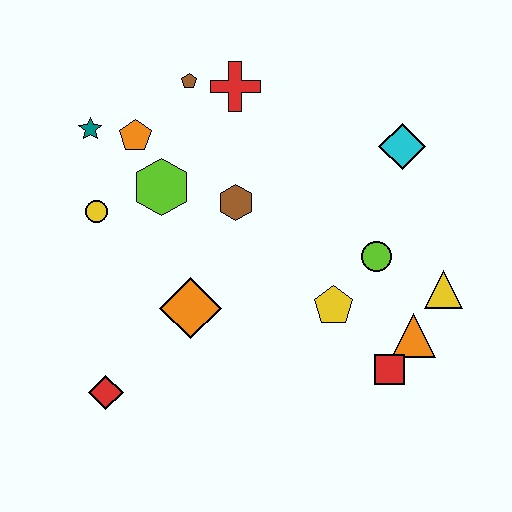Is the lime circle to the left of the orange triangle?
Yes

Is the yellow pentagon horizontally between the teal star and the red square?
Yes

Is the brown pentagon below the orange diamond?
No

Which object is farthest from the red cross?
The red diamond is farthest from the red cross.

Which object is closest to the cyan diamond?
The lime circle is closest to the cyan diamond.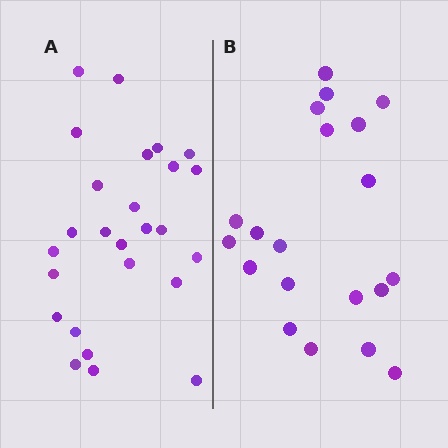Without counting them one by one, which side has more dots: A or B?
Region A (the left region) has more dots.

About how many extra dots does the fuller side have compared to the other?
Region A has about 6 more dots than region B.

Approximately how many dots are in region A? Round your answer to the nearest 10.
About 30 dots. (The exact count is 26, which rounds to 30.)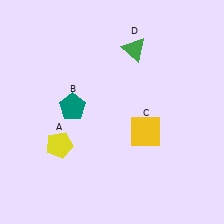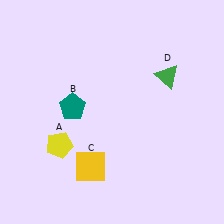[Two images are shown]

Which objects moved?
The objects that moved are: the yellow square (C), the green triangle (D).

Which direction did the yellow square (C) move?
The yellow square (C) moved left.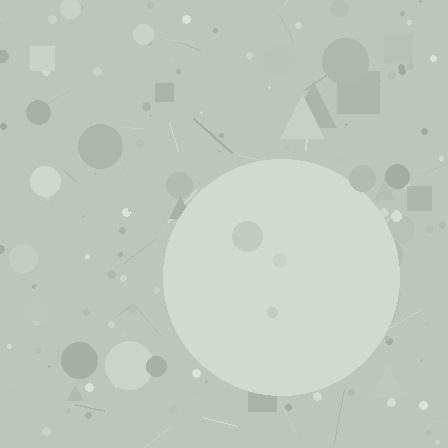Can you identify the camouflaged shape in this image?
The camouflaged shape is a circle.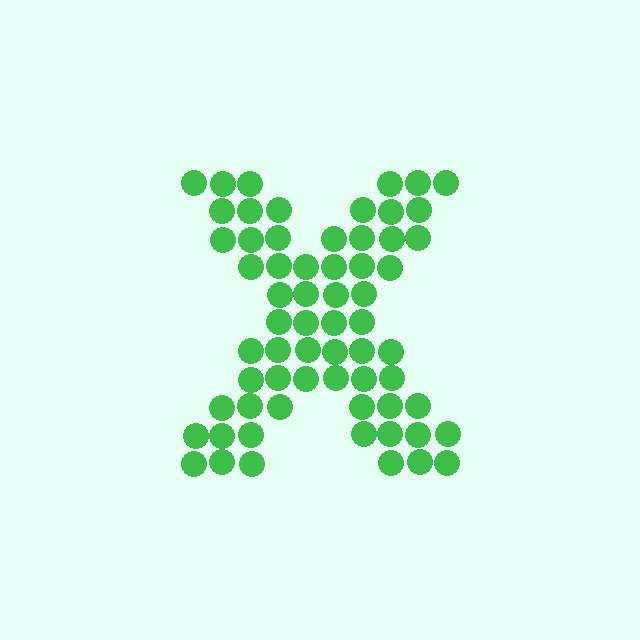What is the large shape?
The large shape is the letter X.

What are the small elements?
The small elements are circles.